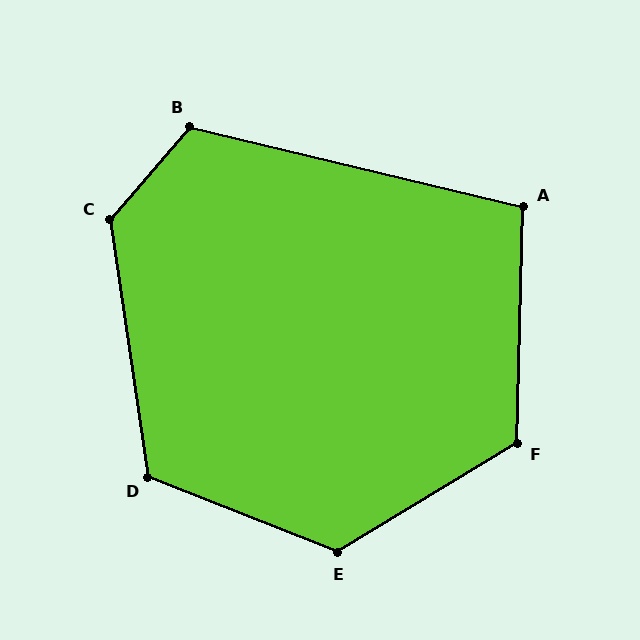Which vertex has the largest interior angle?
C, at approximately 131 degrees.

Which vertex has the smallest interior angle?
A, at approximately 102 degrees.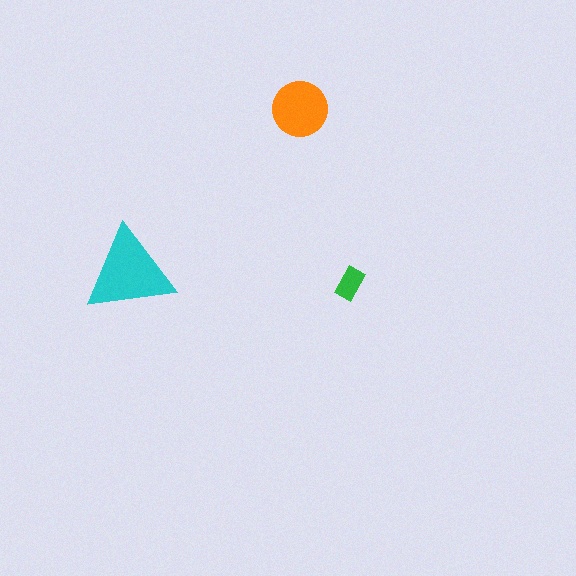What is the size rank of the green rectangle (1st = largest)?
3rd.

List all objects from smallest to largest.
The green rectangle, the orange circle, the cyan triangle.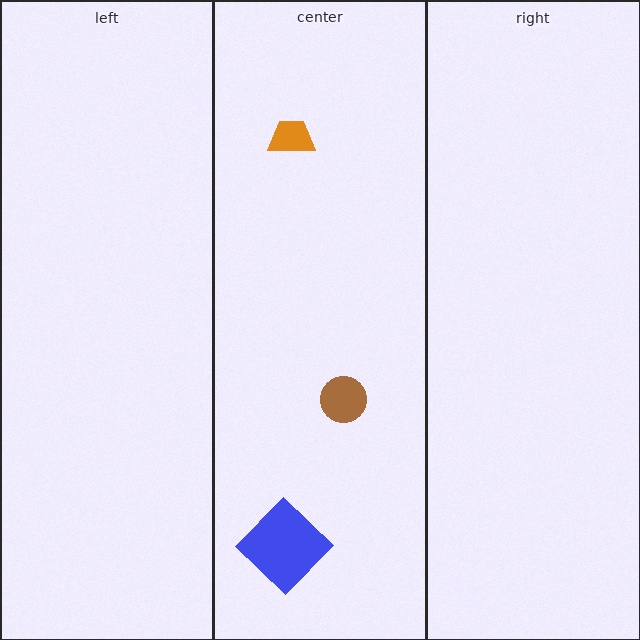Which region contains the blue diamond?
The center region.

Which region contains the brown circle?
The center region.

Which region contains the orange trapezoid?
The center region.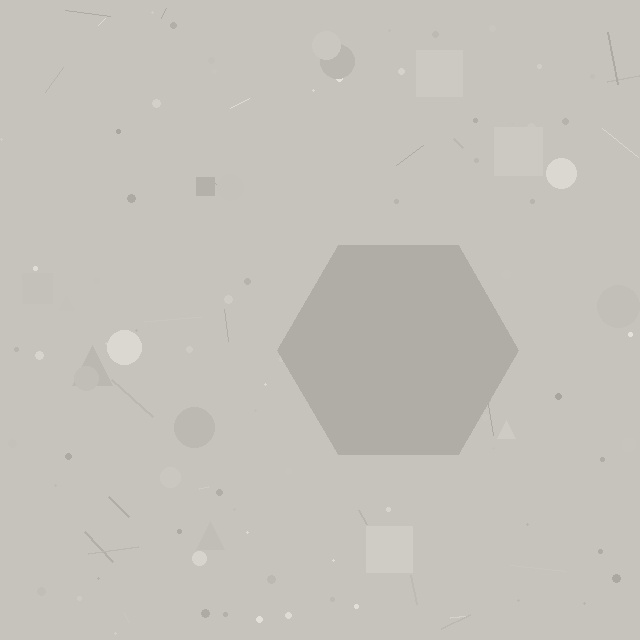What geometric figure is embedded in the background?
A hexagon is embedded in the background.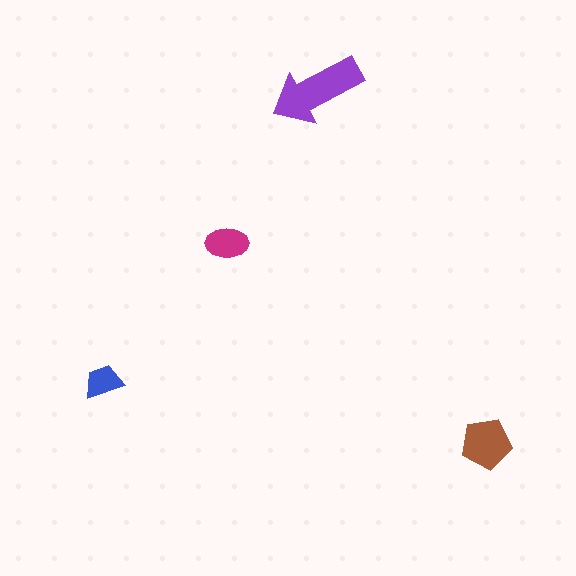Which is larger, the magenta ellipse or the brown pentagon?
The brown pentagon.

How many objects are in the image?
There are 4 objects in the image.